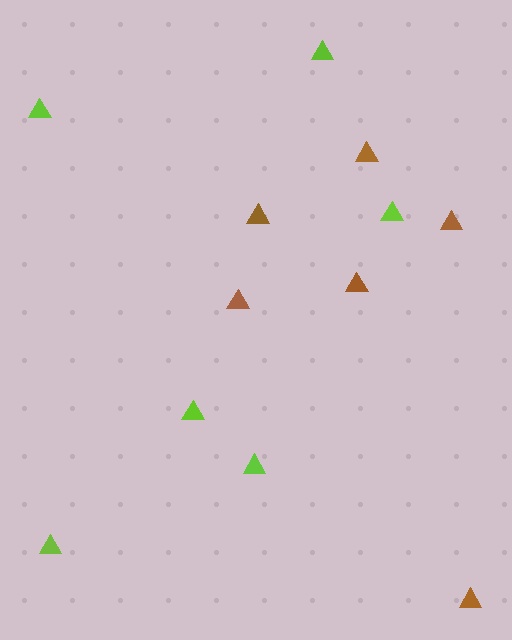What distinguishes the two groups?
There are 2 groups: one group of brown triangles (6) and one group of lime triangles (6).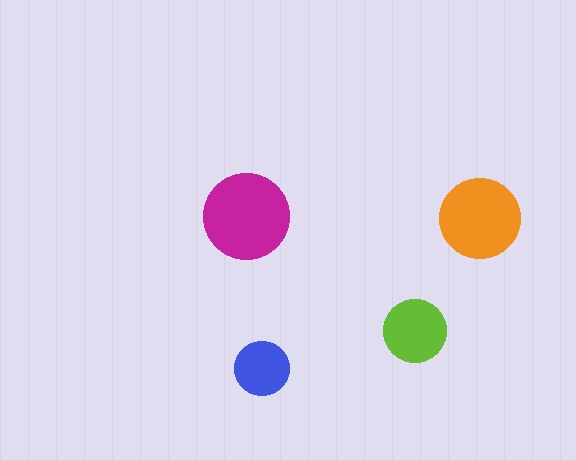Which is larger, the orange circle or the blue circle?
The orange one.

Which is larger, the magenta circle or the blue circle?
The magenta one.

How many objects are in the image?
There are 4 objects in the image.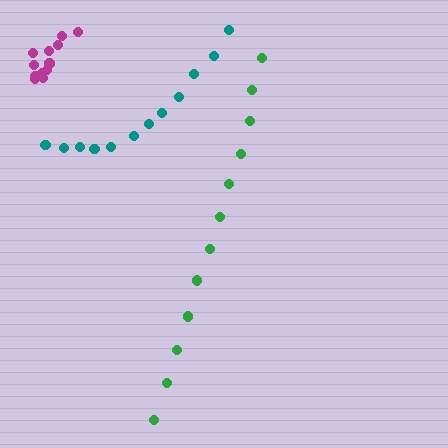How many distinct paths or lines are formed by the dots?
There are 3 distinct paths.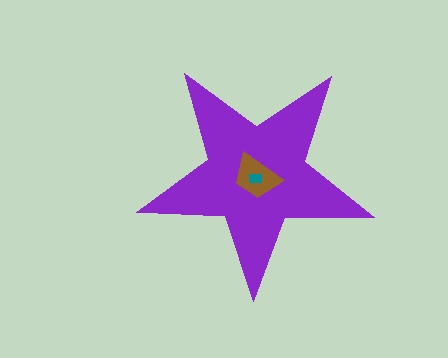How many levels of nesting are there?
3.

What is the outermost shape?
The purple star.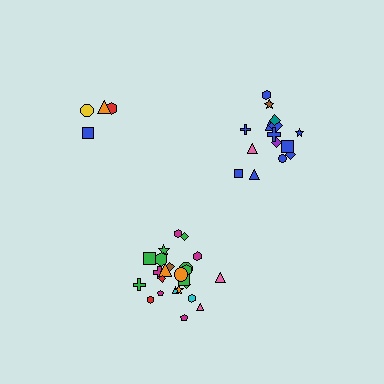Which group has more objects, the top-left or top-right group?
The top-right group.